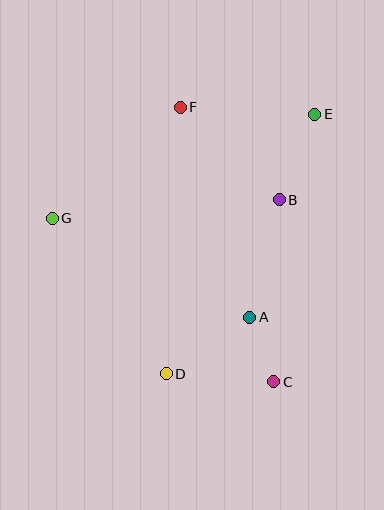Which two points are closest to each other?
Points A and C are closest to each other.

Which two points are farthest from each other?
Points D and E are farthest from each other.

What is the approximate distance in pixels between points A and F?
The distance between A and F is approximately 221 pixels.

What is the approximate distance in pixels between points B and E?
The distance between B and E is approximately 93 pixels.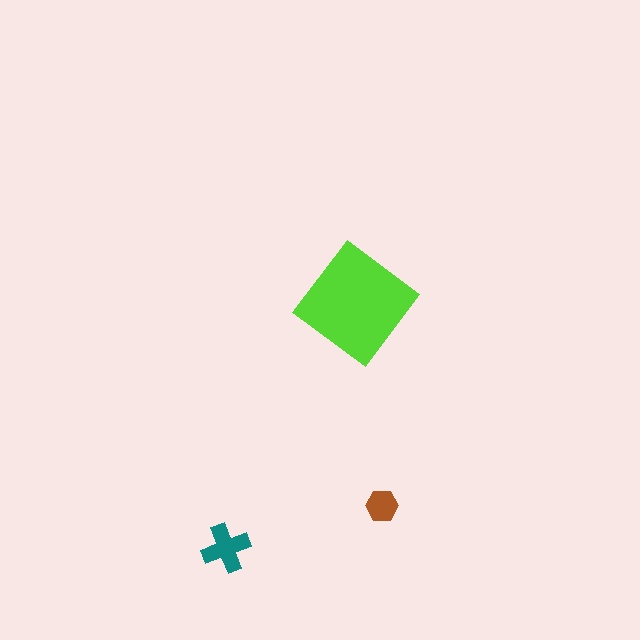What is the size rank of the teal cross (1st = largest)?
2nd.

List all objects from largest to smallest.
The lime diamond, the teal cross, the brown hexagon.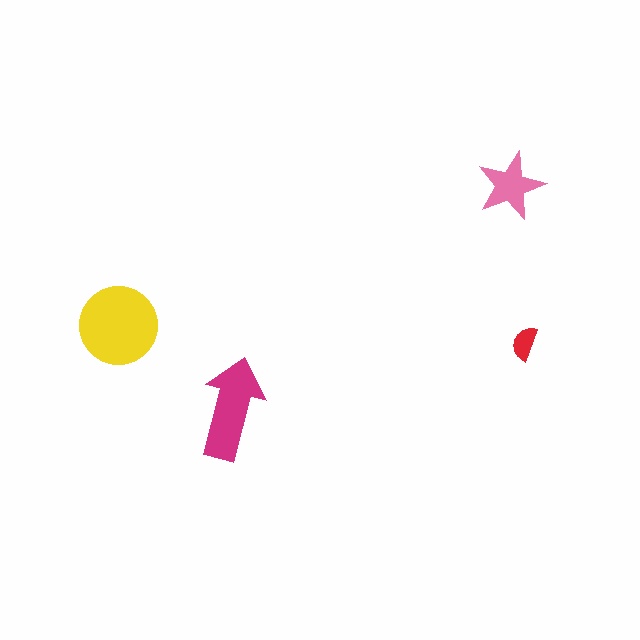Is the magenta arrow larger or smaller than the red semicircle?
Larger.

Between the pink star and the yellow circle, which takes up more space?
The yellow circle.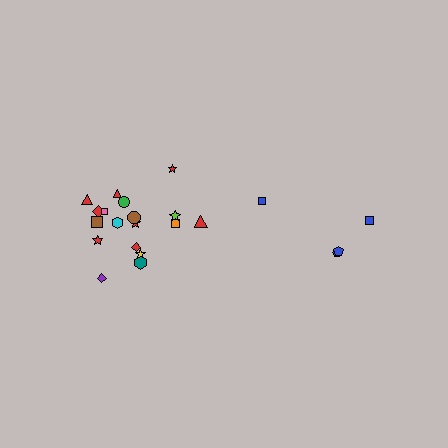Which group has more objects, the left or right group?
The left group.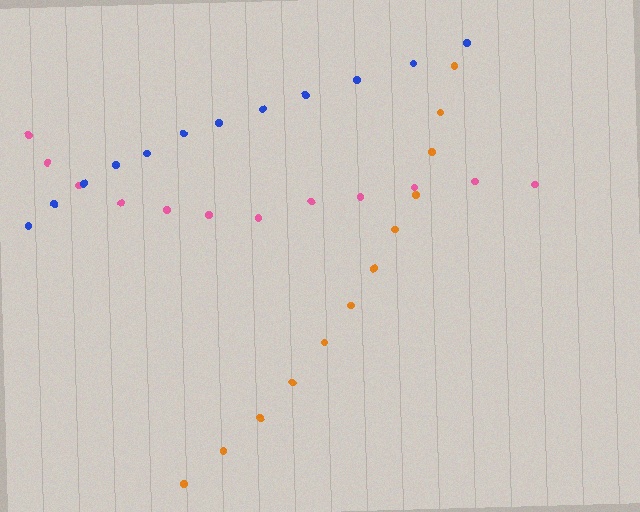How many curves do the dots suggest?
There are 3 distinct paths.